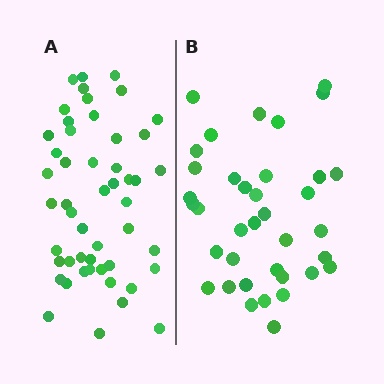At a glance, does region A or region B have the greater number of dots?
Region A (the left region) has more dots.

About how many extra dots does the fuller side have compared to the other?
Region A has approximately 15 more dots than region B.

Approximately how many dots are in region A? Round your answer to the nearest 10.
About 50 dots.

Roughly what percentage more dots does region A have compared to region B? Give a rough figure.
About 35% more.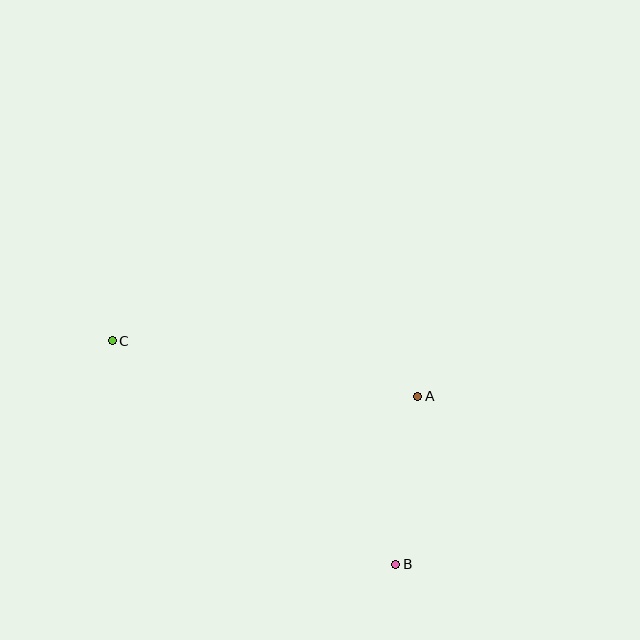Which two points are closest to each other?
Points A and B are closest to each other.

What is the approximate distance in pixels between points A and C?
The distance between A and C is approximately 310 pixels.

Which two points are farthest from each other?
Points B and C are farthest from each other.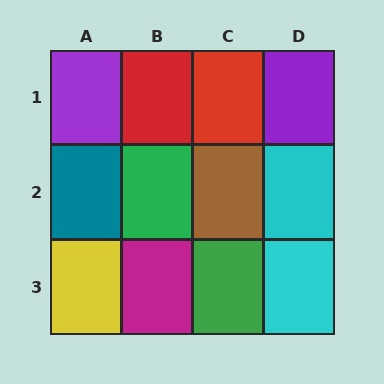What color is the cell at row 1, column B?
Red.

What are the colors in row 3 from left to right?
Yellow, magenta, green, cyan.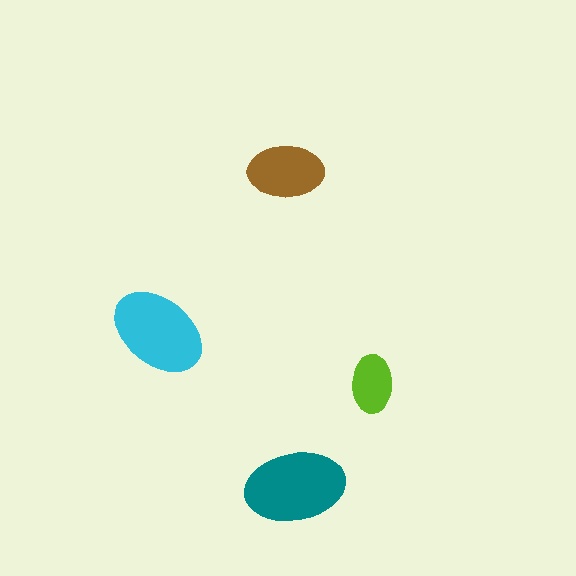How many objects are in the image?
There are 4 objects in the image.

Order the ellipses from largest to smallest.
the teal one, the cyan one, the brown one, the lime one.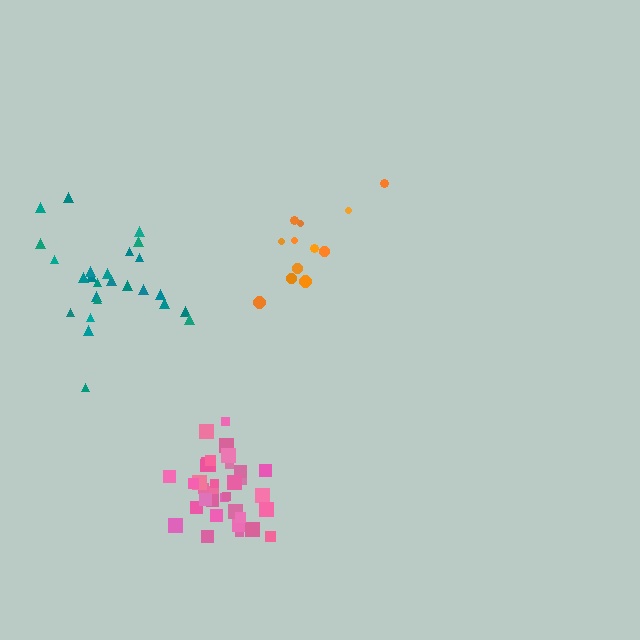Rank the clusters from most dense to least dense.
pink, teal, orange.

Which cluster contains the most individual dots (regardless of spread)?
Pink (34).